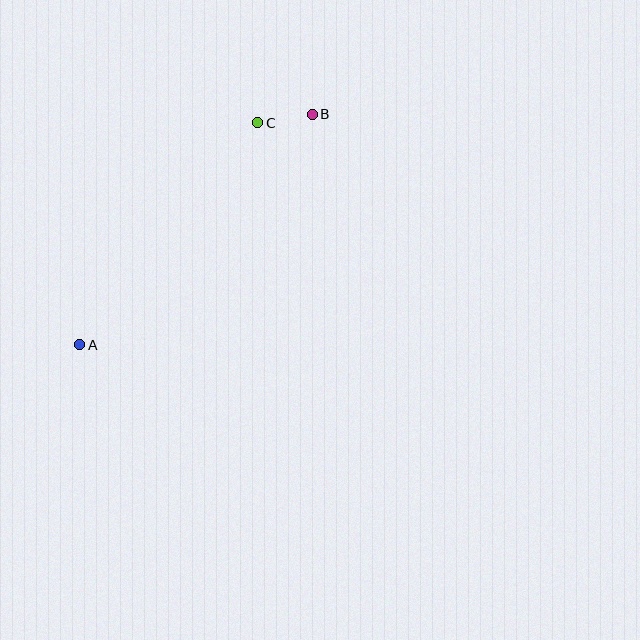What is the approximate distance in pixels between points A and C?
The distance between A and C is approximately 285 pixels.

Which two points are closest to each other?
Points B and C are closest to each other.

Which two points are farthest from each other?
Points A and B are farthest from each other.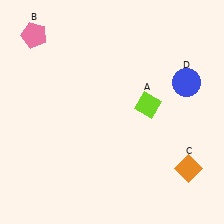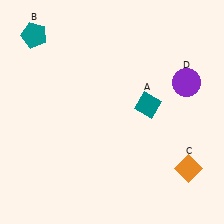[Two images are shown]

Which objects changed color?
A changed from lime to teal. B changed from pink to teal. D changed from blue to purple.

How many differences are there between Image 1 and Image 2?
There are 3 differences between the two images.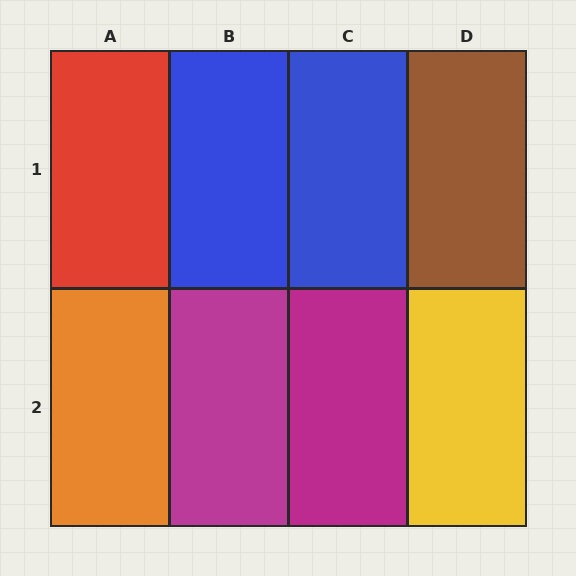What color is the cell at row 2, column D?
Yellow.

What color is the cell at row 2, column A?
Orange.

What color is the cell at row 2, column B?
Magenta.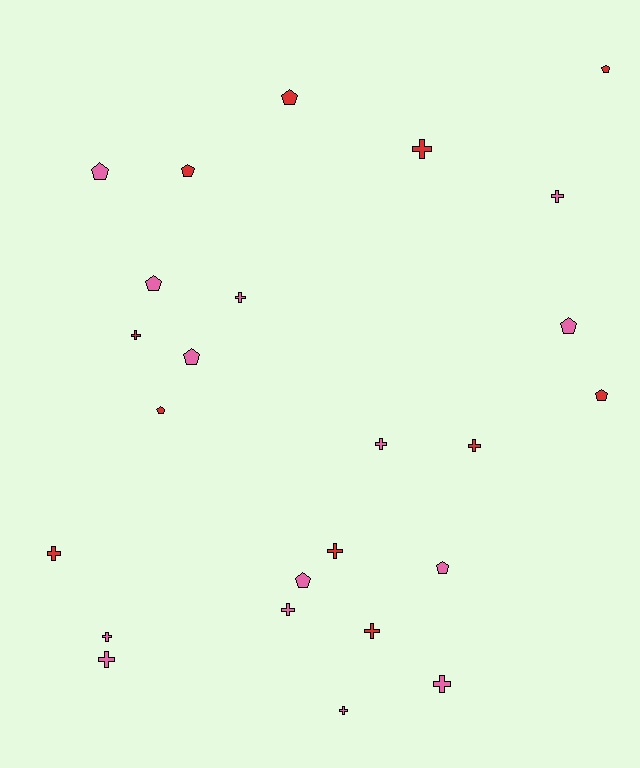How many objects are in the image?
There are 25 objects.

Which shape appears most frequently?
Cross, with 14 objects.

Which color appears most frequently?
Pink, with 14 objects.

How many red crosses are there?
There are 6 red crosses.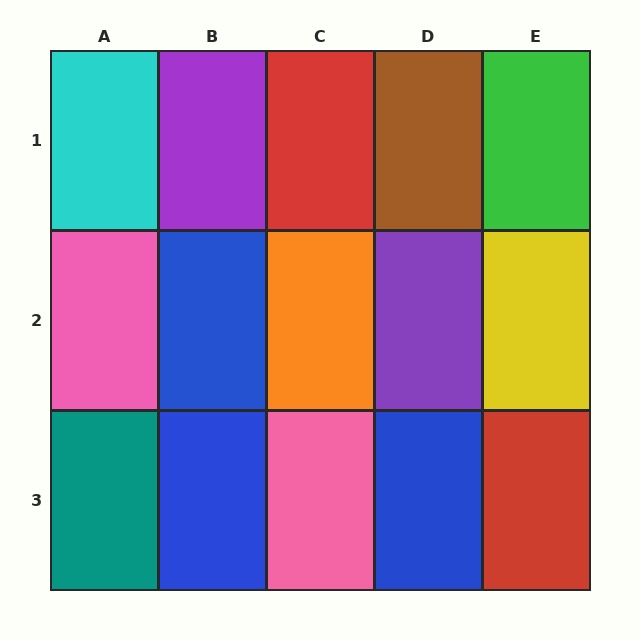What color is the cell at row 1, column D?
Brown.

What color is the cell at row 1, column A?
Cyan.